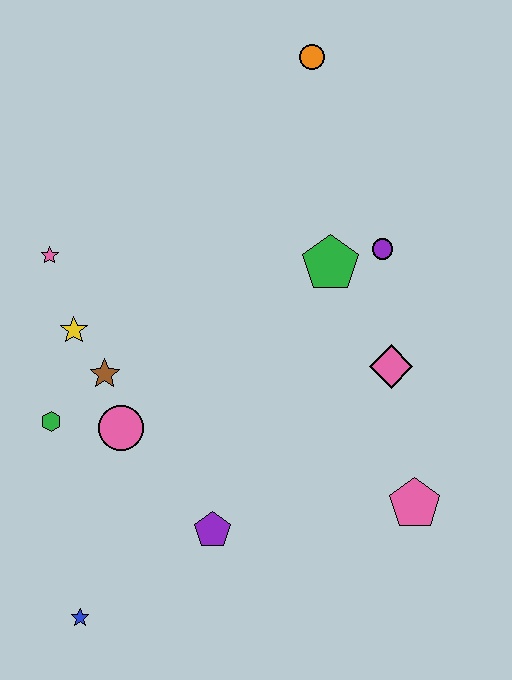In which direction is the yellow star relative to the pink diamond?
The yellow star is to the left of the pink diamond.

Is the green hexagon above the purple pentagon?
Yes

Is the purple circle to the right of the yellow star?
Yes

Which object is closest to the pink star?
The yellow star is closest to the pink star.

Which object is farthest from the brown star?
The orange circle is farthest from the brown star.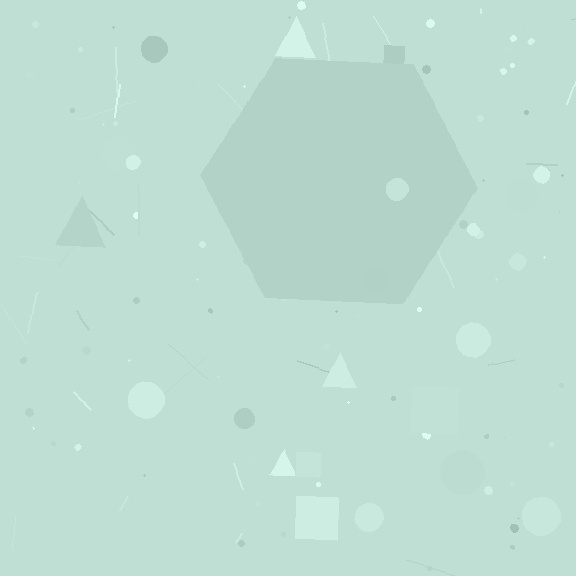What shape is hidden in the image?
A hexagon is hidden in the image.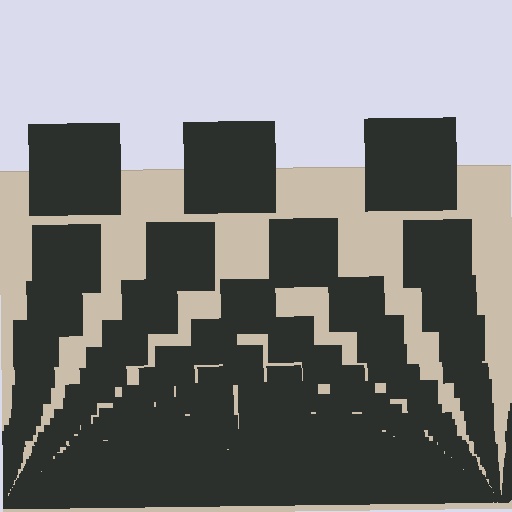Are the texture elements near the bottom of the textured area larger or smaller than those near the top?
Smaller. The gradient is inverted — elements near the bottom are smaller and denser.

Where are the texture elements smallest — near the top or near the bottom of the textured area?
Near the bottom.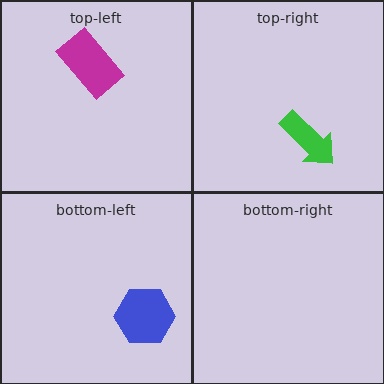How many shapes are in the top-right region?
1.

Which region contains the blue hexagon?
The bottom-left region.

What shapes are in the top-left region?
The magenta rectangle.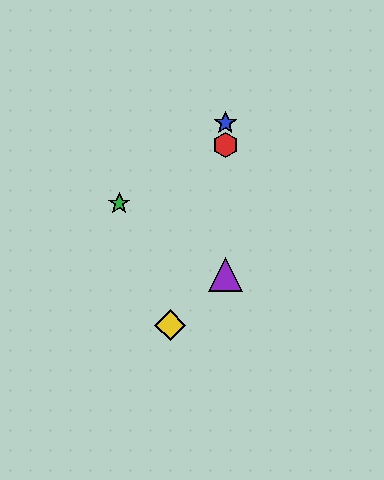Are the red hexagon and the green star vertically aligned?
No, the red hexagon is at x≈225 and the green star is at x≈119.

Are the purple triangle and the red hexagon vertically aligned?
Yes, both are at x≈225.